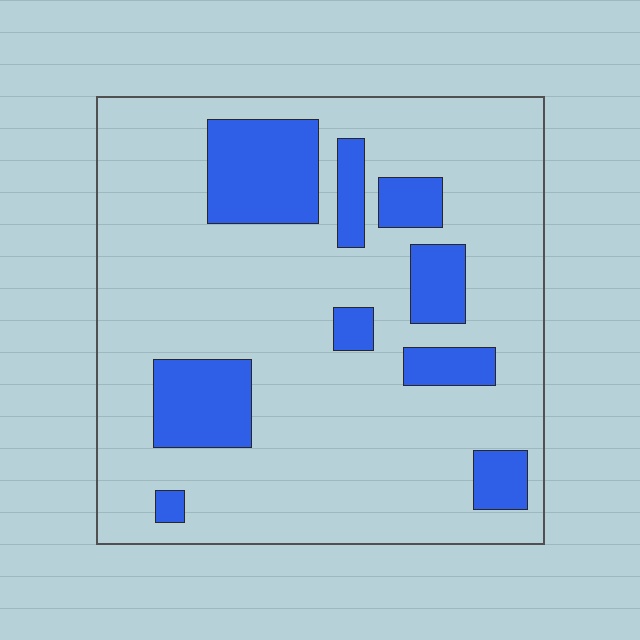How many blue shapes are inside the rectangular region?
9.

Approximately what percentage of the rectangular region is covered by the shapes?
Approximately 20%.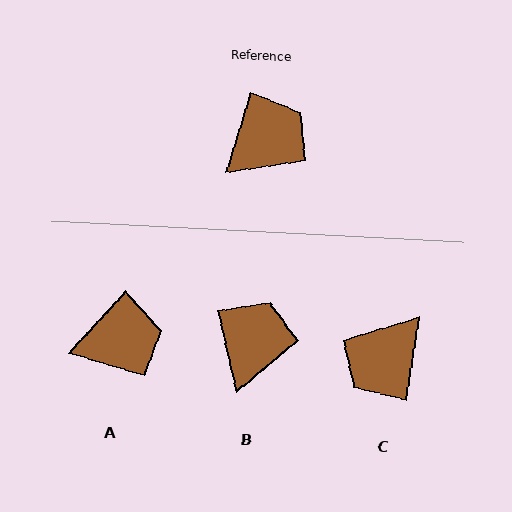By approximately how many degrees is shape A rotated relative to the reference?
Approximately 26 degrees clockwise.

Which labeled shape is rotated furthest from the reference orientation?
C, about 172 degrees away.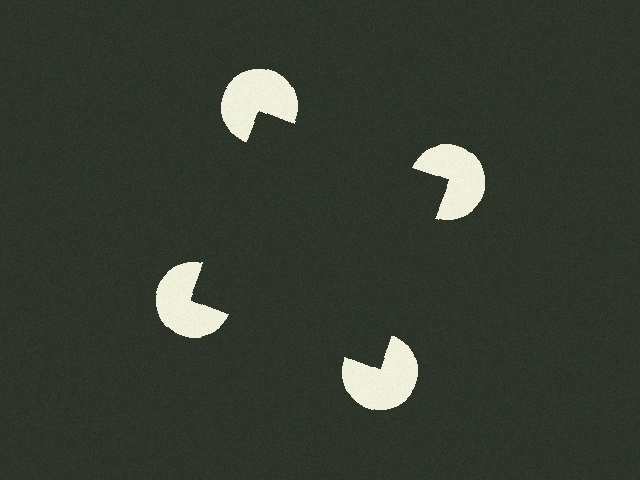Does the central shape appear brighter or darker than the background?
It typically appears slightly darker than the background, even though no actual brightness change is drawn.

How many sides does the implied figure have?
4 sides.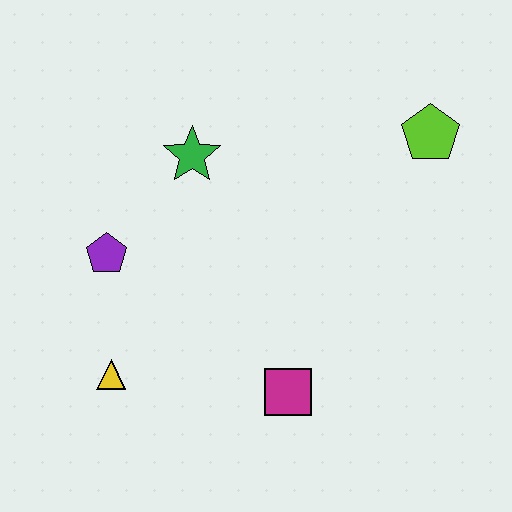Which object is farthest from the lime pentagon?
The yellow triangle is farthest from the lime pentagon.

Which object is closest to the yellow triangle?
The purple pentagon is closest to the yellow triangle.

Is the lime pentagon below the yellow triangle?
No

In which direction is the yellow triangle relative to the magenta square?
The yellow triangle is to the left of the magenta square.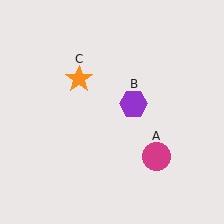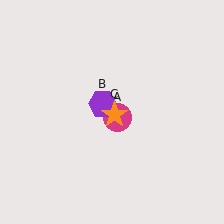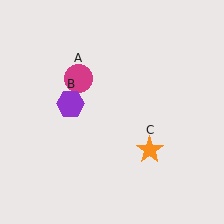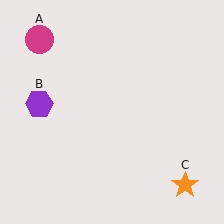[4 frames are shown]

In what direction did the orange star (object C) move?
The orange star (object C) moved down and to the right.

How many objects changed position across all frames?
3 objects changed position: magenta circle (object A), purple hexagon (object B), orange star (object C).